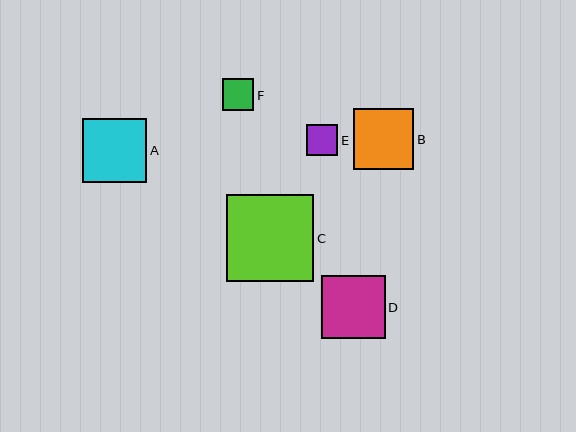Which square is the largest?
Square C is the largest with a size of approximately 87 pixels.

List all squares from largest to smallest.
From largest to smallest: C, A, D, B, E, F.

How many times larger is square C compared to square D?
Square C is approximately 1.4 times the size of square D.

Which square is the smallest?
Square F is the smallest with a size of approximately 32 pixels.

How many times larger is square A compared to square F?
Square A is approximately 2.0 times the size of square F.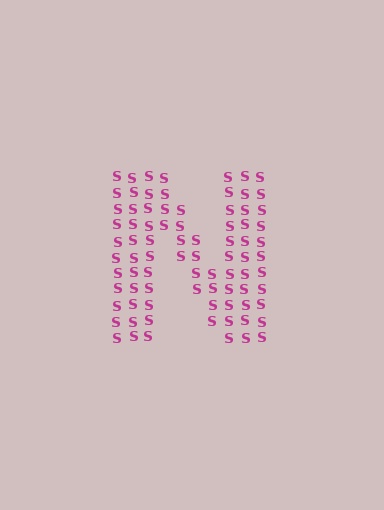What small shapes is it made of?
It is made of small letter S's.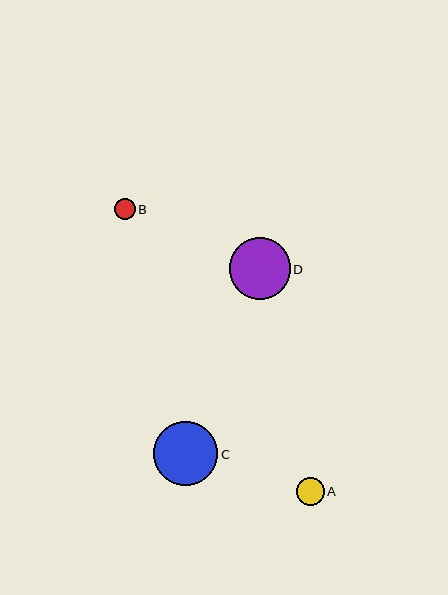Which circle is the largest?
Circle C is the largest with a size of approximately 64 pixels.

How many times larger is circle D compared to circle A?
Circle D is approximately 2.2 times the size of circle A.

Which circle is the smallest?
Circle B is the smallest with a size of approximately 21 pixels.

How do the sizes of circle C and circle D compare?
Circle C and circle D are approximately the same size.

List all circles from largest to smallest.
From largest to smallest: C, D, A, B.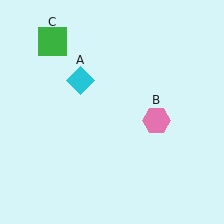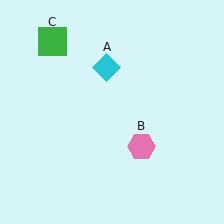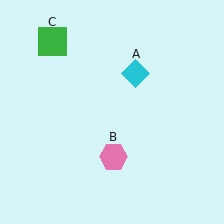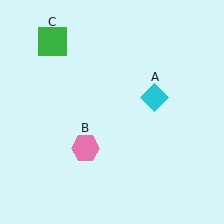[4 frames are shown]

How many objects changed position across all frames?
2 objects changed position: cyan diamond (object A), pink hexagon (object B).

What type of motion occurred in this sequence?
The cyan diamond (object A), pink hexagon (object B) rotated clockwise around the center of the scene.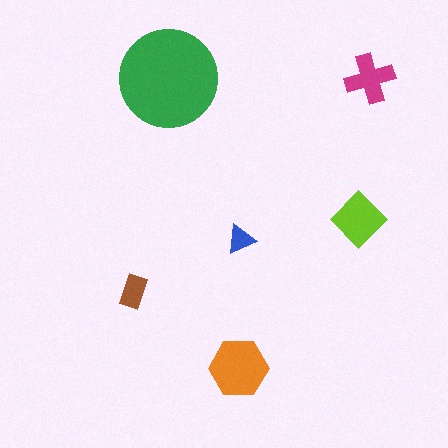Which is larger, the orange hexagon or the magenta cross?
The orange hexagon.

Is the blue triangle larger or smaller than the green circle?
Smaller.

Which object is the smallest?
The blue triangle.